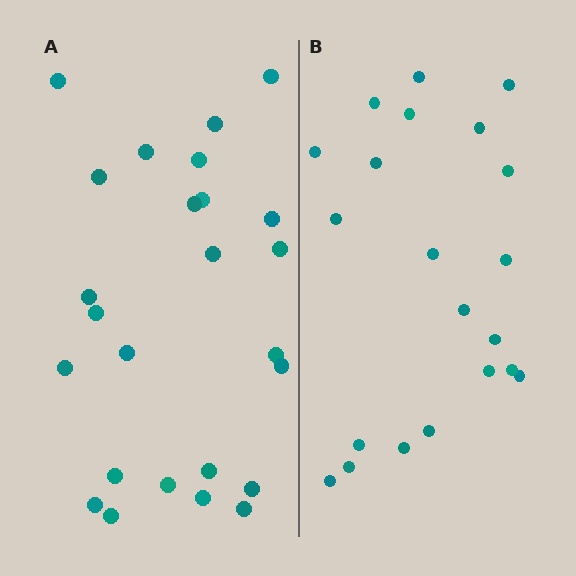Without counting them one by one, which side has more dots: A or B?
Region A (the left region) has more dots.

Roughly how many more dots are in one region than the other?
Region A has about 4 more dots than region B.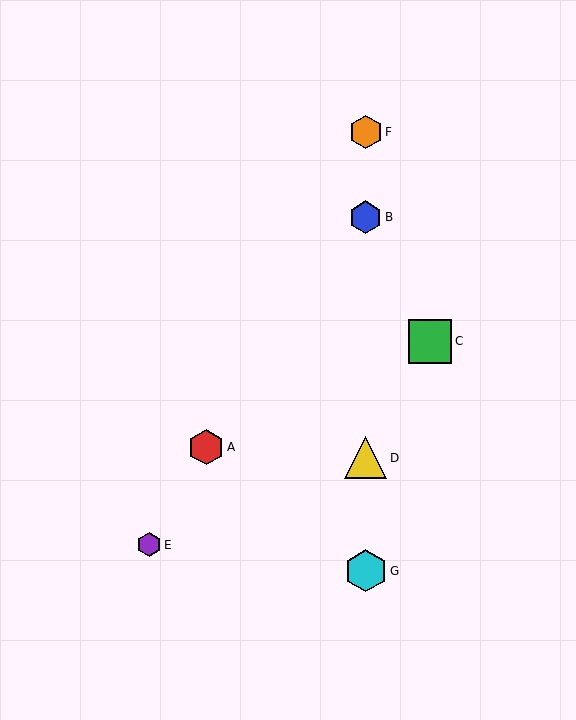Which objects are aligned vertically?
Objects B, D, F, G are aligned vertically.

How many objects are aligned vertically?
4 objects (B, D, F, G) are aligned vertically.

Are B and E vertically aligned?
No, B is at x≈366 and E is at x≈149.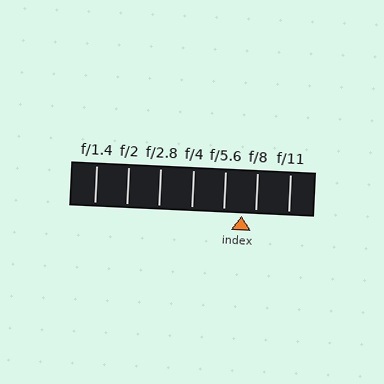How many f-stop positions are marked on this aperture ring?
There are 7 f-stop positions marked.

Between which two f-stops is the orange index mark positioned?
The index mark is between f/5.6 and f/8.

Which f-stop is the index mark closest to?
The index mark is closest to f/8.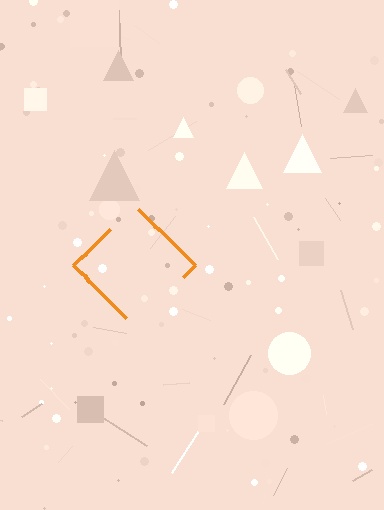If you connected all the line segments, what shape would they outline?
They would outline a diamond.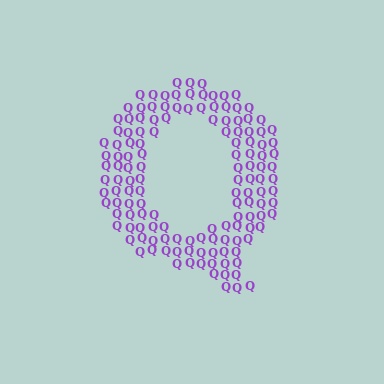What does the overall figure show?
The overall figure shows the letter Q.